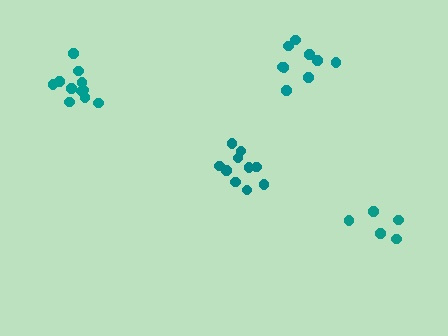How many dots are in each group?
Group 1: 11 dots, Group 2: 9 dots, Group 3: 5 dots, Group 4: 10 dots (35 total).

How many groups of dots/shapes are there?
There are 4 groups.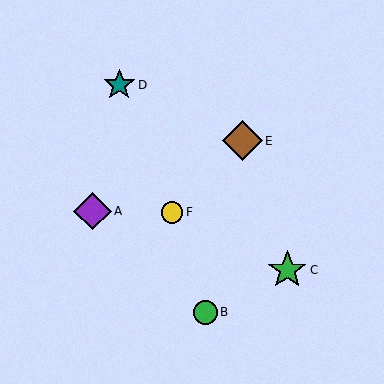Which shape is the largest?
The brown diamond (labeled E) is the largest.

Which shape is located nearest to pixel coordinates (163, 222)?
The yellow circle (labeled F) at (172, 212) is nearest to that location.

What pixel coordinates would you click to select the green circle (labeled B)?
Click at (205, 312) to select the green circle B.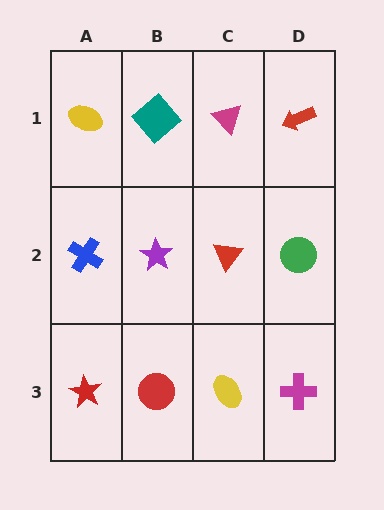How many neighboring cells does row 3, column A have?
2.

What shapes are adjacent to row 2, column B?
A teal diamond (row 1, column B), a red circle (row 3, column B), a blue cross (row 2, column A), a red triangle (row 2, column C).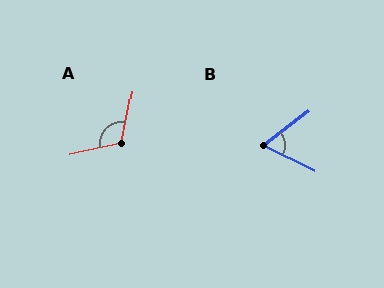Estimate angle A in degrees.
Approximately 114 degrees.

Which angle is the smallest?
B, at approximately 63 degrees.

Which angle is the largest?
A, at approximately 114 degrees.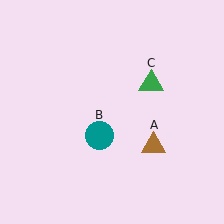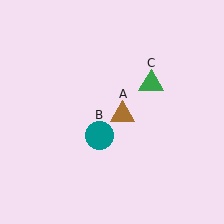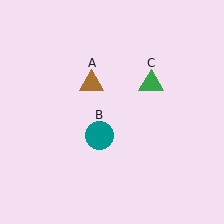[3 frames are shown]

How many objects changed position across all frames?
1 object changed position: brown triangle (object A).